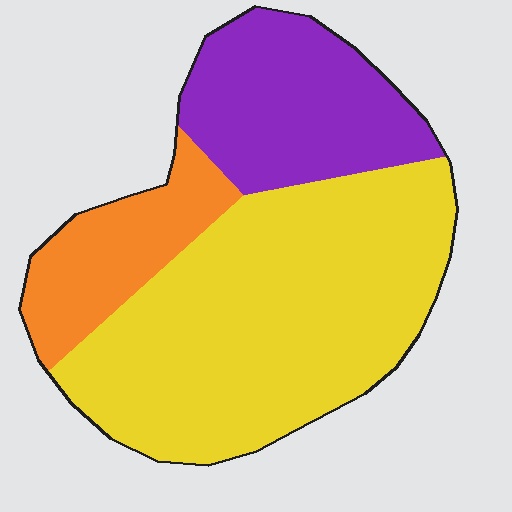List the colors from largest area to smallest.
From largest to smallest: yellow, purple, orange.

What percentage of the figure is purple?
Purple takes up between a quarter and a half of the figure.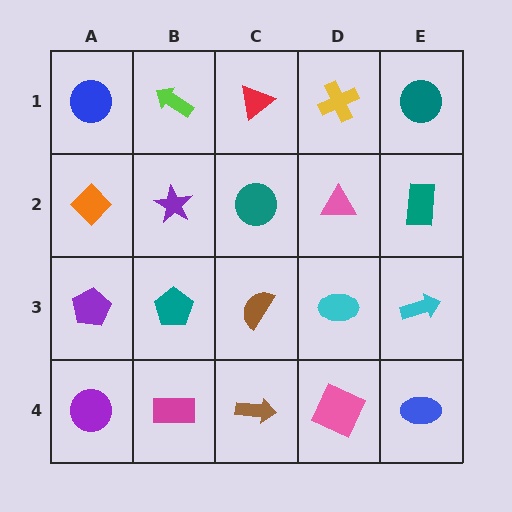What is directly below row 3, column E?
A blue ellipse.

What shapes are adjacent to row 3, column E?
A teal rectangle (row 2, column E), a blue ellipse (row 4, column E), a cyan ellipse (row 3, column D).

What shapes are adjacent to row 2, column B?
A lime arrow (row 1, column B), a teal pentagon (row 3, column B), an orange diamond (row 2, column A), a teal circle (row 2, column C).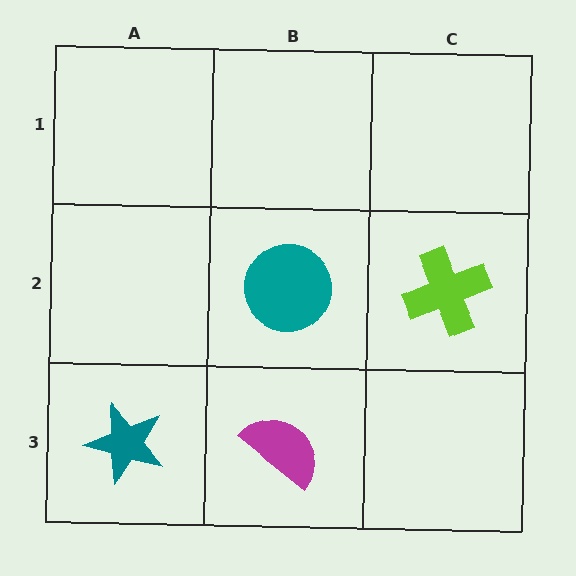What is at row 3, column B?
A magenta semicircle.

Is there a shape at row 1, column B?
No, that cell is empty.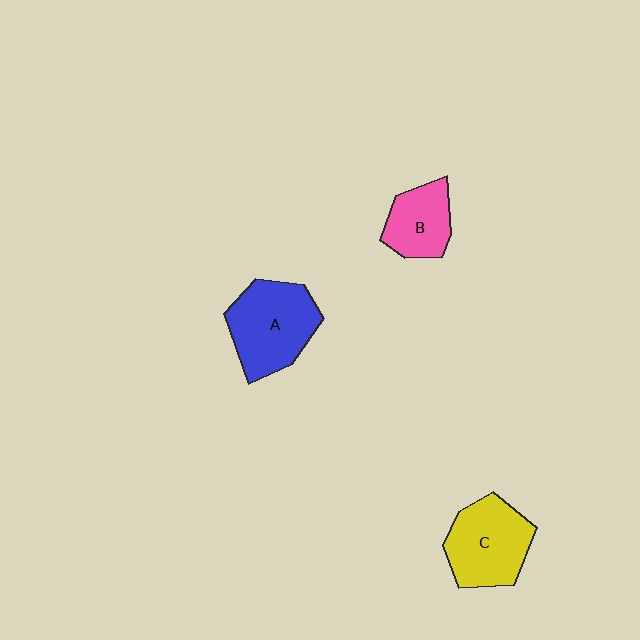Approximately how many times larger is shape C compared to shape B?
Approximately 1.5 times.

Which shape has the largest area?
Shape A (blue).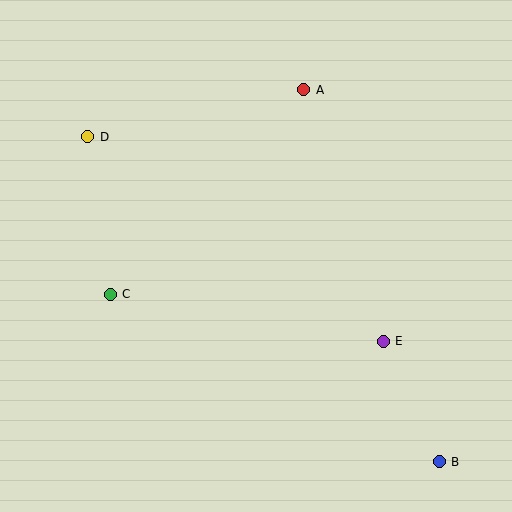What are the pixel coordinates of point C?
Point C is at (110, 294).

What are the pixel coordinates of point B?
Point B is at (439, 462).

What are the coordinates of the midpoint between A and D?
The midpoint between A and D is at (196, 113).